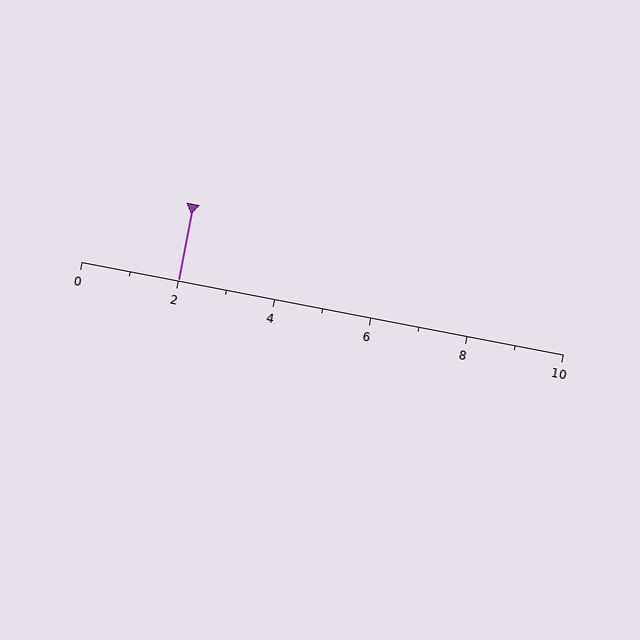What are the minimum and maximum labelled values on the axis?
The axis runs from 0 to 10.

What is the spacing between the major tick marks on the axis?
The major ticks are spaced 2 apart.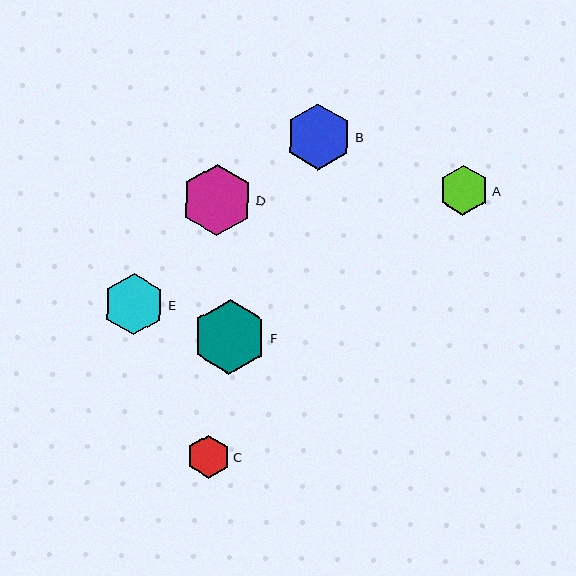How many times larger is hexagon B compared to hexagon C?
Hexagon B is approximately 1.5 times the size of hexagon C.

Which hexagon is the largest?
Hexagon F is the largest with a size of approximately 75 pixels.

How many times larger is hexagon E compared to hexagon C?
Hexagon E is approximately 1.4 times the size of hexagon C.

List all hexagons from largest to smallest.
From largest to smallest: F, D, B, E, A, C.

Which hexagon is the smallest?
Hexagon C is the smallest with a size of approximately 43 pixels.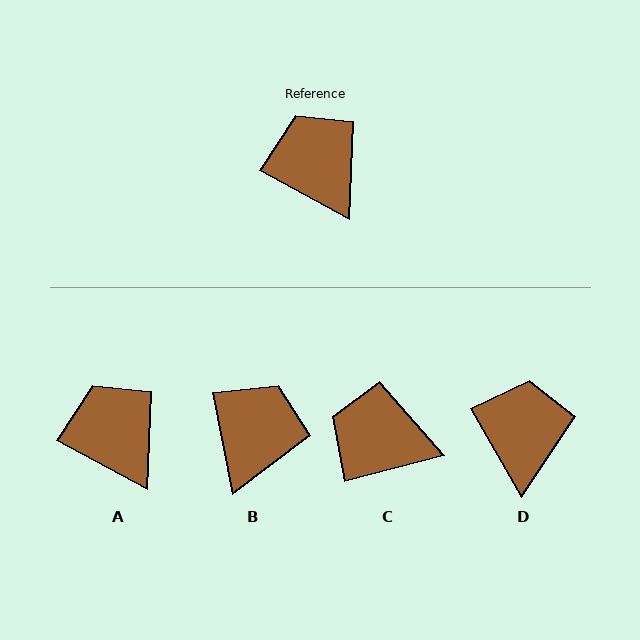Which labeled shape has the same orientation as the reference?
A.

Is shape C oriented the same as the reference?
No, it is off by about 44 degrees.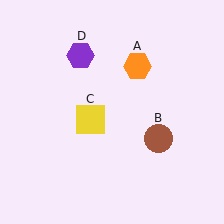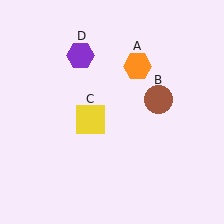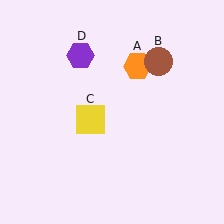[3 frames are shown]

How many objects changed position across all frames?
1 object changed position: brown circle (object B).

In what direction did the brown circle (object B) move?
The brown circle (object B) moved up.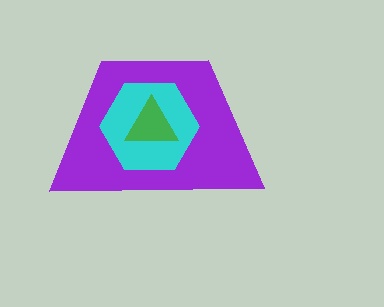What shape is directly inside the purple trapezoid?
The cyan hexagon.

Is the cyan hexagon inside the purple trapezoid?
Yes.